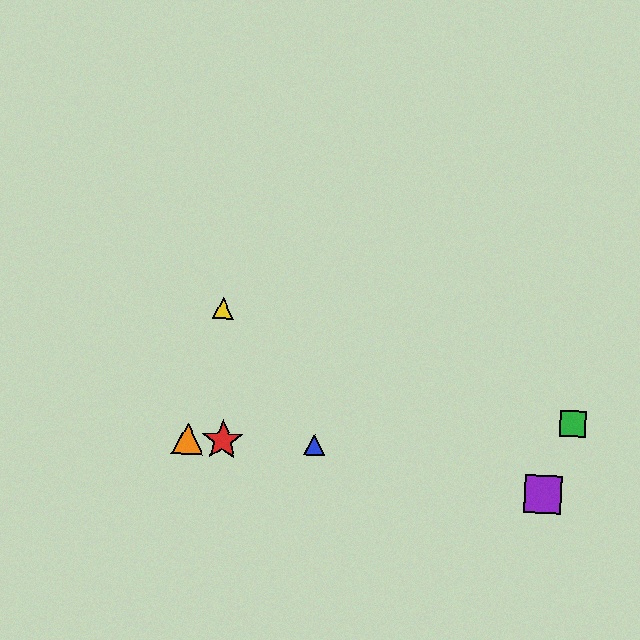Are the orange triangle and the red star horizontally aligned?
Yes, both are at y≈439.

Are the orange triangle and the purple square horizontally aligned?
No, the orange triangle is at y≈439 and the purple square is at y≈494.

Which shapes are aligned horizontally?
The red star, the blue triangle, the orange triangle are aligned horizontally.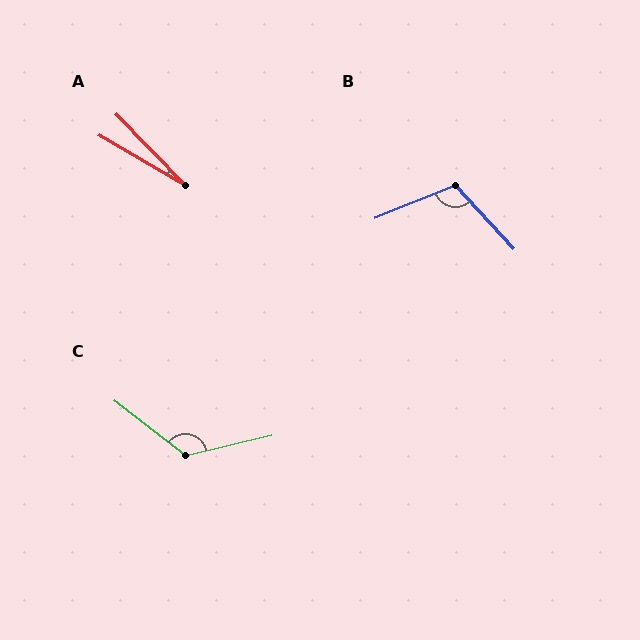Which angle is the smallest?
A, at approximately 15 degrees.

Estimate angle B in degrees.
Approximately 110 degrees.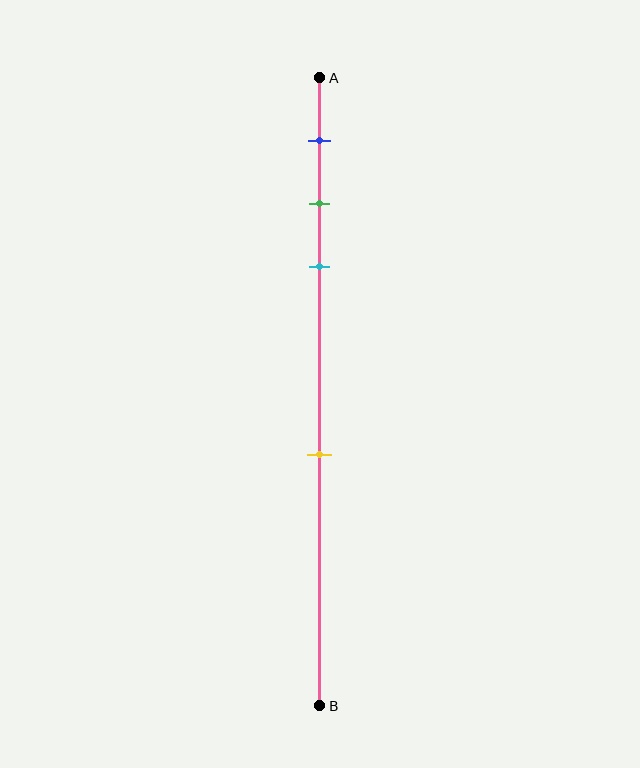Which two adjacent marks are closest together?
The green and cyan marks are the closest adjacent pair.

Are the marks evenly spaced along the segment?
No, the marks are not evenly spaced.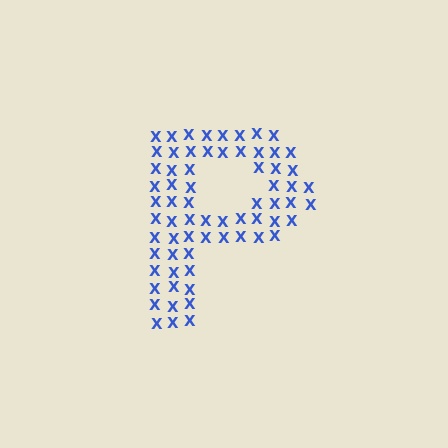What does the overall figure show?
The overall figure shows the letter P.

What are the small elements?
The small elements are letter X's.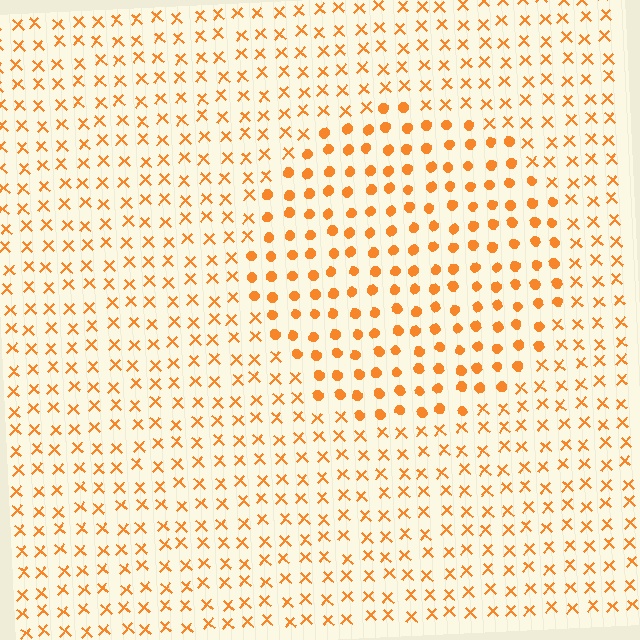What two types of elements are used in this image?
The image uses circles inside the circle region and X marks outside it.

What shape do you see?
I see a circle.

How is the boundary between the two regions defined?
The boundary is defined by a change in element shape: circles inside vs. X marks outside. All elements share the same color and spacing.